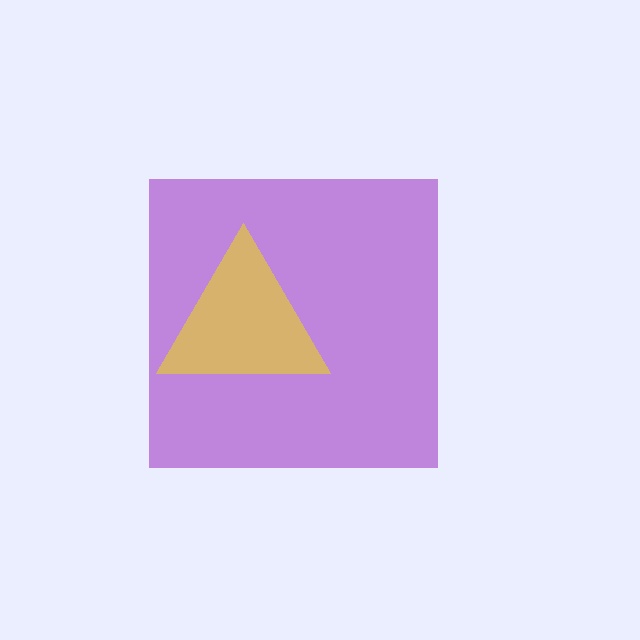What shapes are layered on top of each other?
The layered shapes are: a purple square, a yellow triangle.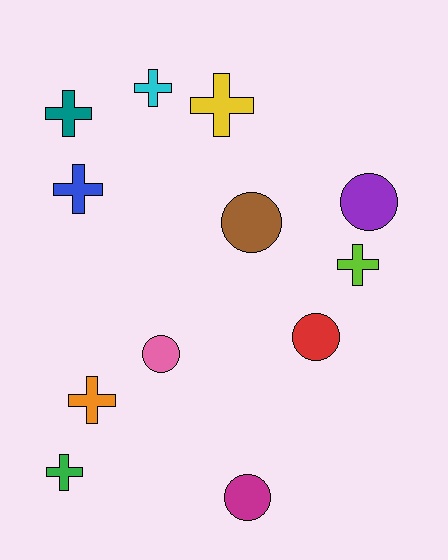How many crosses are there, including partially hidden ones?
There are 7 crosses.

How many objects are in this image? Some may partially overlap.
There are 12 objects.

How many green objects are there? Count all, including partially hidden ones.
There is 1 green object.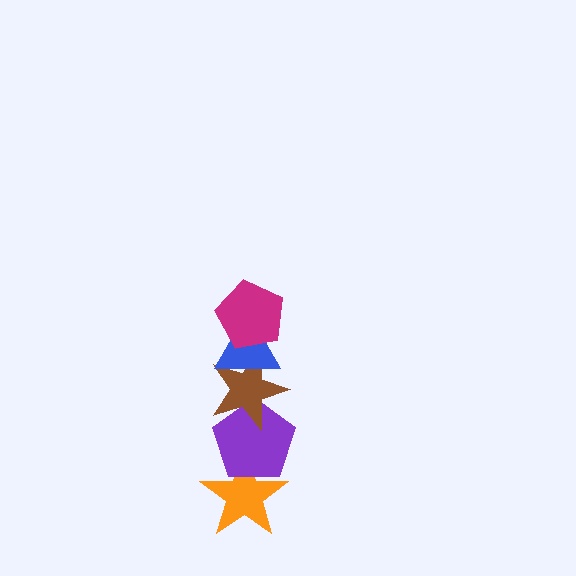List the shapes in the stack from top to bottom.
From top to bottom: the magenta pentagon, the blue triangle, the brown star, the purple pentagon, the orange star.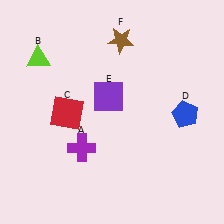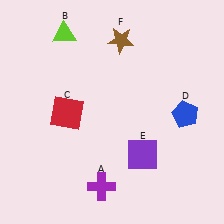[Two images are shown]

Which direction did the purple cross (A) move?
The purple cross (A) moved down.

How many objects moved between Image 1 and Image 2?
3 objects moved between the two images.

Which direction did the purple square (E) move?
The purple square (E) moved down.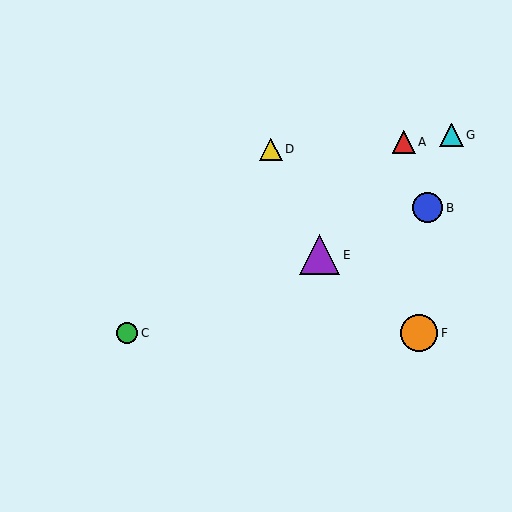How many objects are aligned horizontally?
2 objects (C, F) are aligned horizontally.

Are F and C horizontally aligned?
Yes, both are at y≈333.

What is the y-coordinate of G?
Object G is at y≈135.